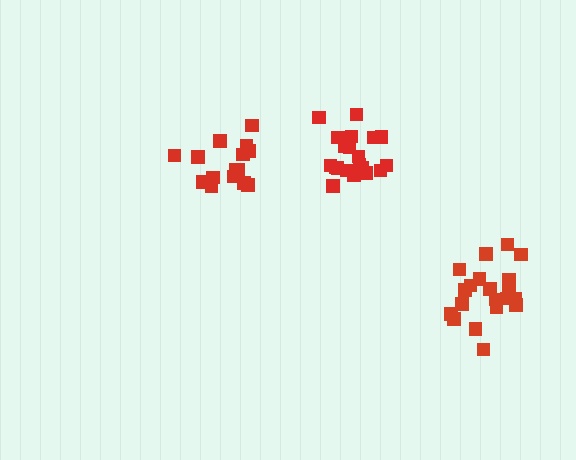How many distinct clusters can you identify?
There are 3 distinct clusters.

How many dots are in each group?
Group 1: 20 dots, Group 2: 20 dots, Group 3: 15 dots (55 total).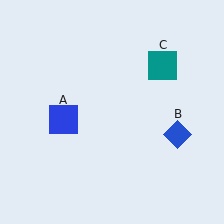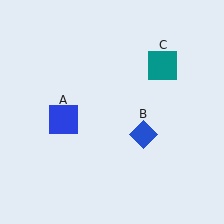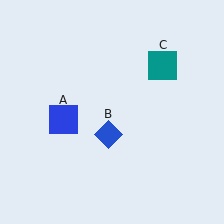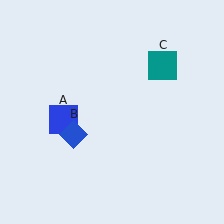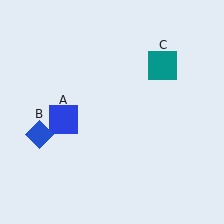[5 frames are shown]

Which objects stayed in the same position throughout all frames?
Blue square (object A) and teal square (object C) remained stationary.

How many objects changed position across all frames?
1 object changed position: blue diamond (object B).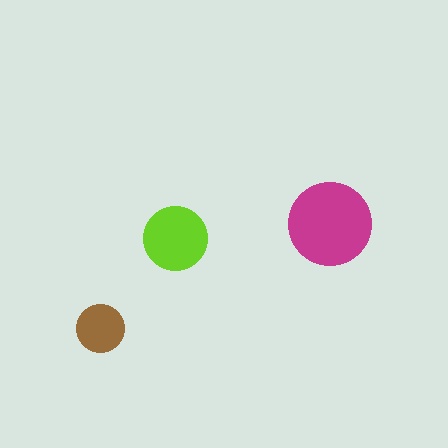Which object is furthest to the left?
The brown circle is leftmost.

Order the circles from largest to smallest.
the magenta one, the lime one, the brown one.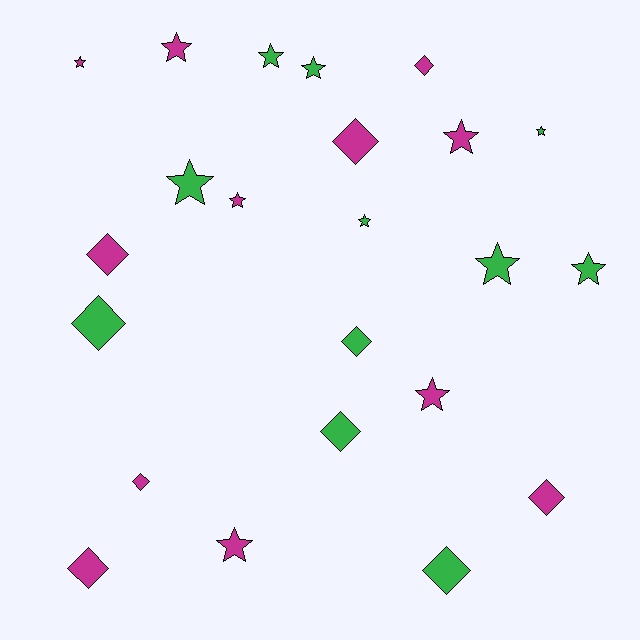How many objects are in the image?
There are 23 objects.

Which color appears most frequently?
Magenta, with 12 objects.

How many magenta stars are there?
There are 6 magenta stars.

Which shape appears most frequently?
Star, with 13 objects.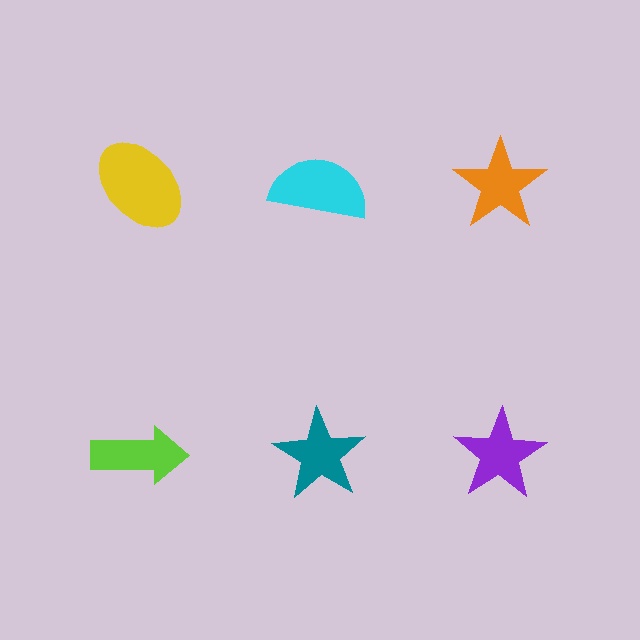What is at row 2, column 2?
A teal star.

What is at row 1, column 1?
A yellow ellipse.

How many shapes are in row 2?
3 shapes.